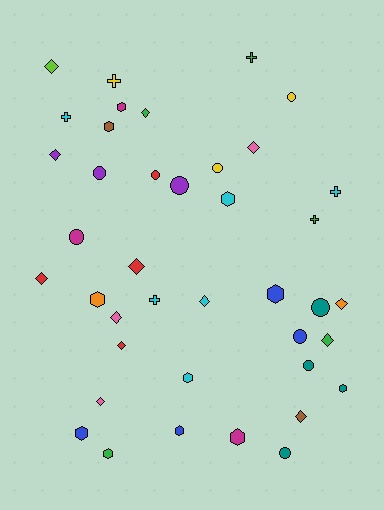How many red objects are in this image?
There are 4 red objects.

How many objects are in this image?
There are 40 objects.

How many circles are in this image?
There are 10 circles.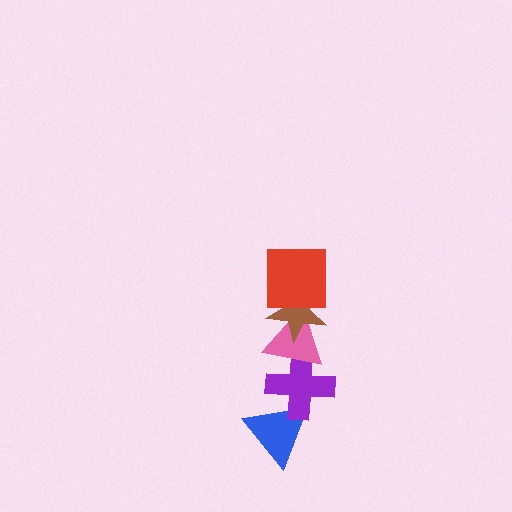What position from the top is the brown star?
The brown star is 2nd from the top.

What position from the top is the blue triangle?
The blue triangle is 5th from the top.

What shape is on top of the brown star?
The red square is on top of the brown star.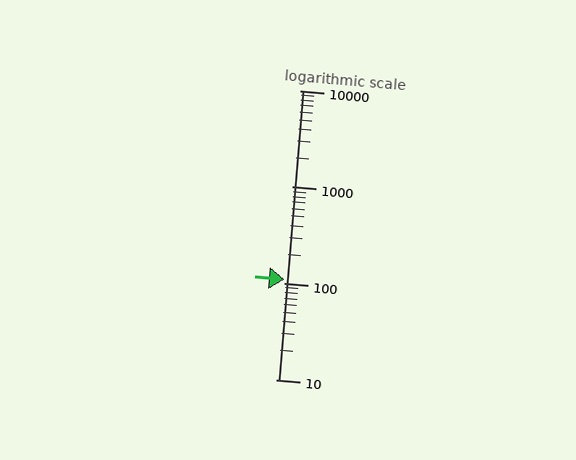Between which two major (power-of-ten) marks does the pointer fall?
The pointer is between 100 and 1000.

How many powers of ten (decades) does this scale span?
The scale spans 3 decades, from 10 to 10000.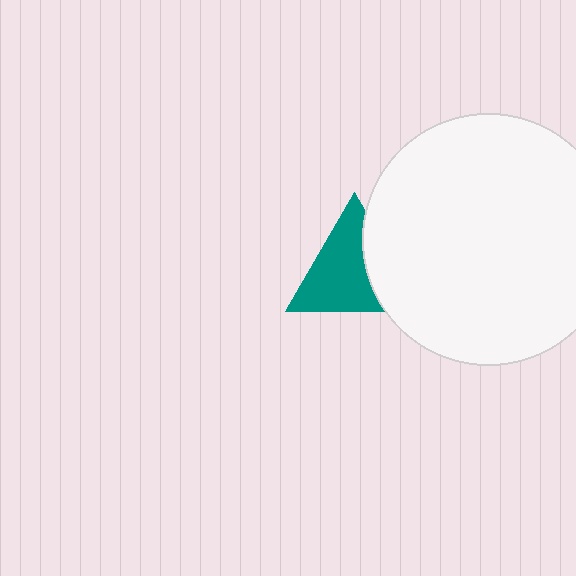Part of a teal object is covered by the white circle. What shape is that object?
It is a triangle.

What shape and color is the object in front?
The object in front is a white circle.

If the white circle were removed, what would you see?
You would see the complete teal triangle.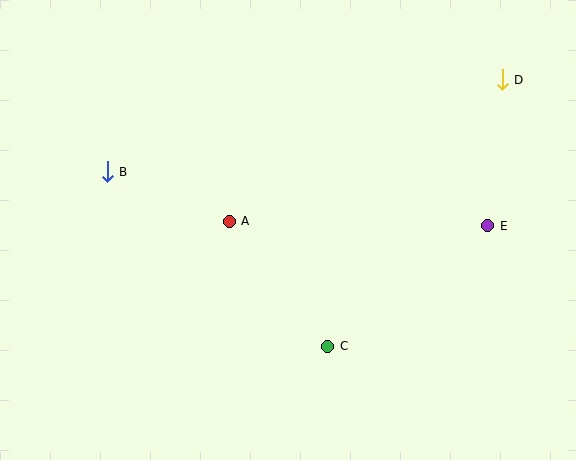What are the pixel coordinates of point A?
Point A is at (229, 221).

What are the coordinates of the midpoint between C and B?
The midpoint between C and B is at (217, 259).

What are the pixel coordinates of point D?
Point D is at (502, 80).